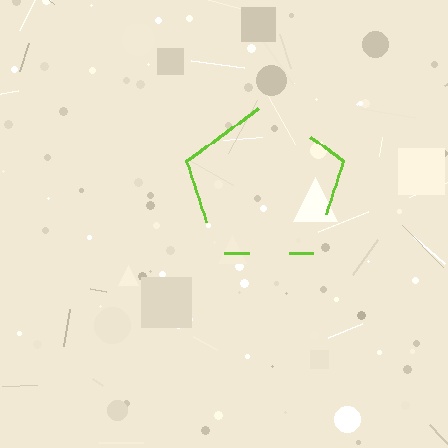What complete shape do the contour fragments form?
The contour fragments form a pentagon.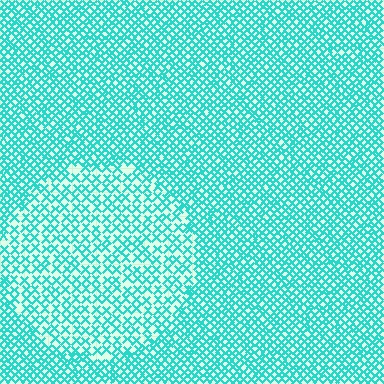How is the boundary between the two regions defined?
The boundary is defined by a change in element density (approximately 1.8x ratio). All elements are the same color, size, and shape.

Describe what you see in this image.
The image contains small cyan elements arranged at two different densities. A circle-shaped region is visible where the elements are less densely packed than the surrounding area.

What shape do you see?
I see a circle.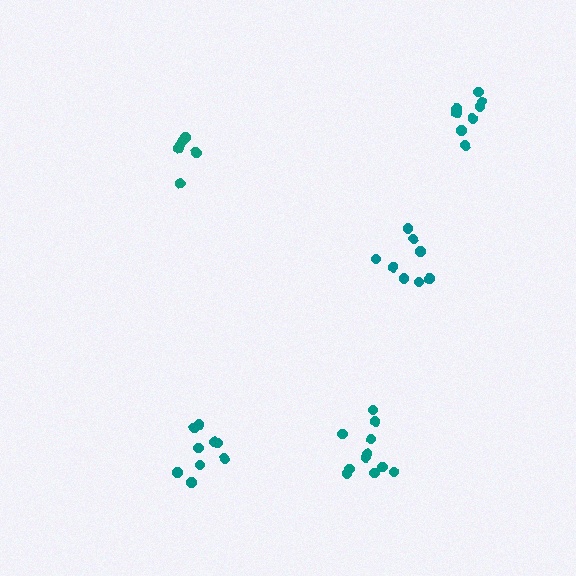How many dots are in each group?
Group 1: 8 dots, Group 2: 9 dots, Group 3: 6 dots, Group 4: 8 dots, Group 5: 11 dots (42 total).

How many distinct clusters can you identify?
There are 5 distinct clusters.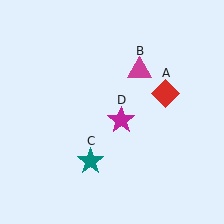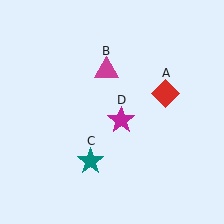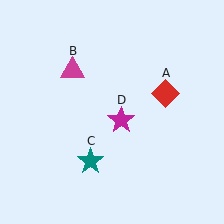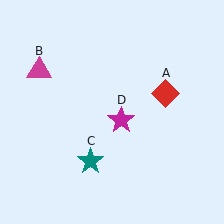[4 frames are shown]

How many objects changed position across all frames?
1 object changed position: magenta triangle (object B).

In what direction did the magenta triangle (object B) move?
The magenta triangle (object B) moved left.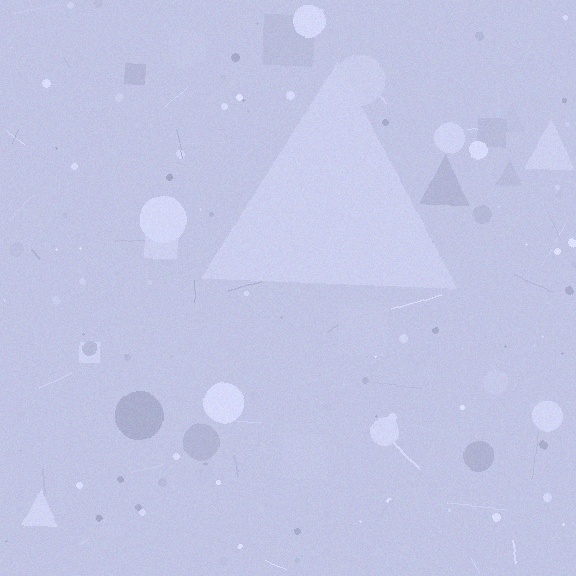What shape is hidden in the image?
A triangle is hidden in the image.